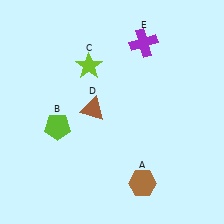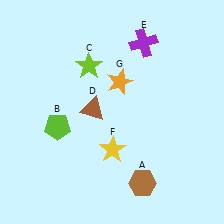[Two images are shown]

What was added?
A yellow star (F), an orange star (G) were added in Image 2.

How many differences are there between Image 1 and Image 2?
There are 2 differences between the two images.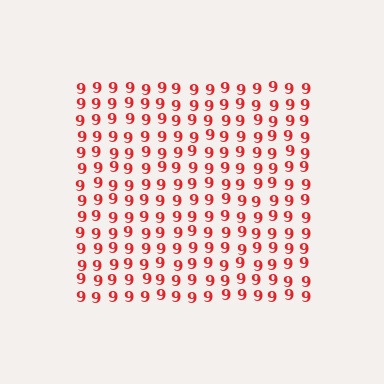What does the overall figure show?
The overall figure shows a square.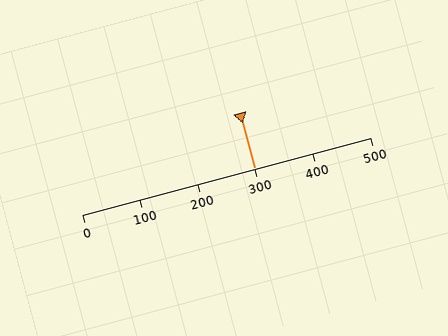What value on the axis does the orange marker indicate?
The marker indicates approximately 300.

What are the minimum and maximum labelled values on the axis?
The axis runs from 0 to 500.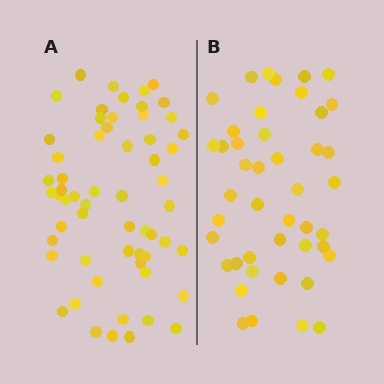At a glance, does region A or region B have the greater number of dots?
Region A (the left region) has more dots.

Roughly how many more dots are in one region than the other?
Region A has approximately 15 more dots than region B.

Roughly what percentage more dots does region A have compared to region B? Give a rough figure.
About 35% more.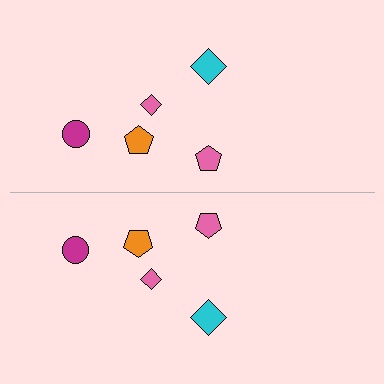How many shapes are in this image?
There are 10 shapes in this image.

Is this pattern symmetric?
Yes, this pattern has bilateral (reflection) symmetry.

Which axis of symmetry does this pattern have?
The pattern has a horizontal axis of symmetry running through the center of the image.